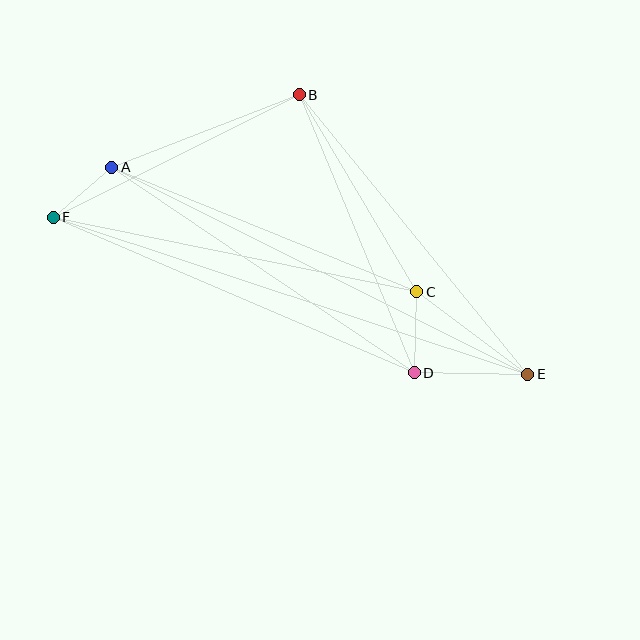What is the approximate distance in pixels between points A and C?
The distance between A and C is approximately 329 pixels.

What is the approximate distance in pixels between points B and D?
The distance between B and D is approximately 301 pixels.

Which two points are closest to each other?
Points A and F are closest to each other.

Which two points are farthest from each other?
Points E and F are farthest from each other.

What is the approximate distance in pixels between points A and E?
The distance between A and E is approximately 465 pixels.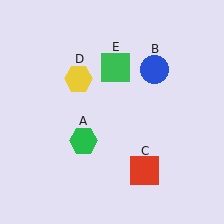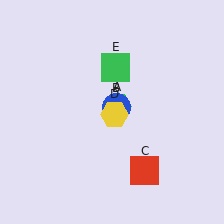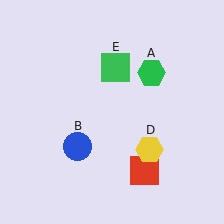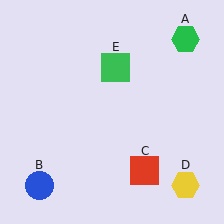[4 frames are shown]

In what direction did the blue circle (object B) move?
The blue circle (object B) moved down and to the left.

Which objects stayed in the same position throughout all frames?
Red square (object C) and green square (object E) remained stationary.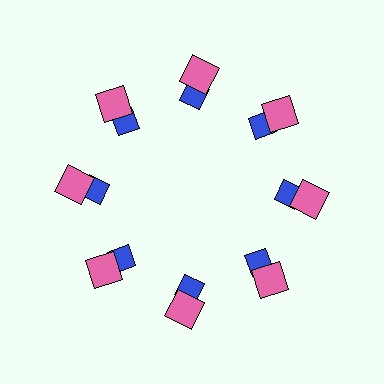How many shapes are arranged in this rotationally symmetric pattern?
There are 16 shapes, arranged in 8 groups of 2.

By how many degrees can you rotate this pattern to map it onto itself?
The pattern maps onto itself every 45 degrees of rotation.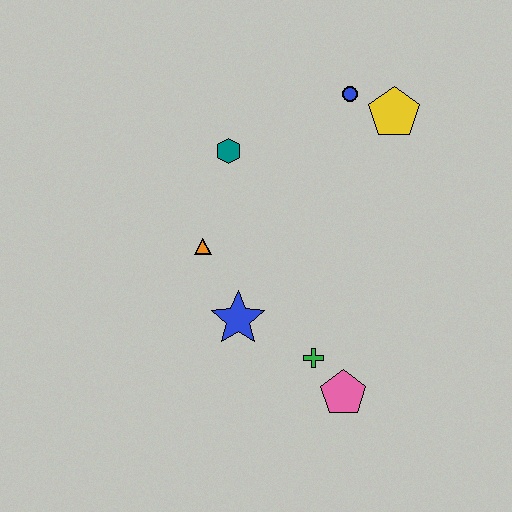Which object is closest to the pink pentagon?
The green cross is closest to the pink pentagon.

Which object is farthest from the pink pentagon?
The blue circle is farthest from the pink pentagon.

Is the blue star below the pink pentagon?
No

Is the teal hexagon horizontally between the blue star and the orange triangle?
Yes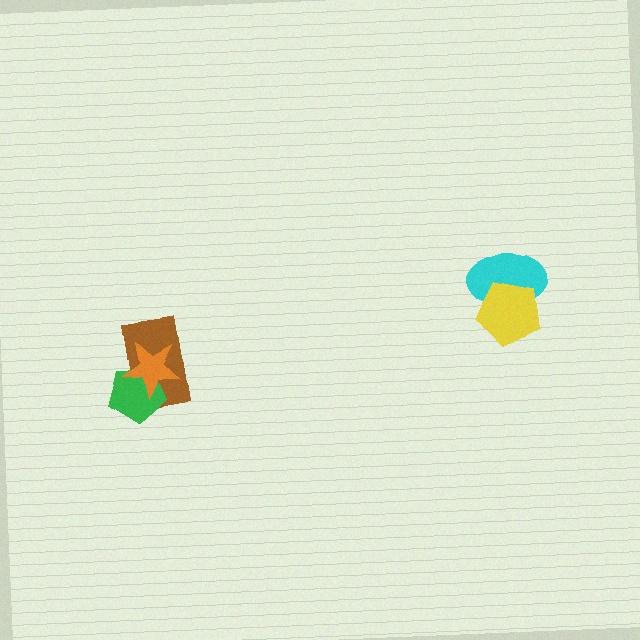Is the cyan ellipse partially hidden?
Yes, it is partially covered by another shape.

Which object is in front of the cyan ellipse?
The yellow pentagon is in front of the cyan ellipse.